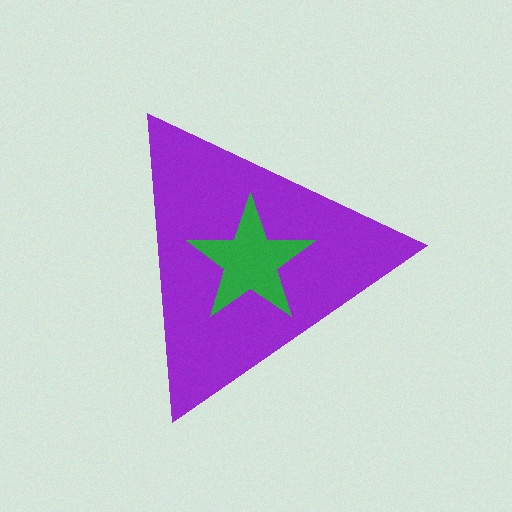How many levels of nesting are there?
2.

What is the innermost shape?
The green star.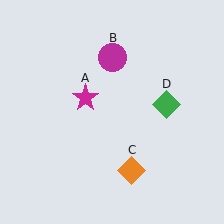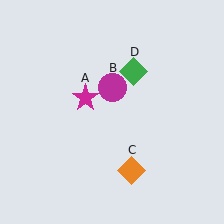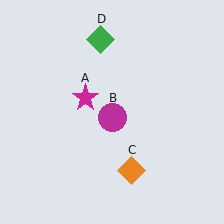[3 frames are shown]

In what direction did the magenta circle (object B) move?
The magenta circle (object B) moved down.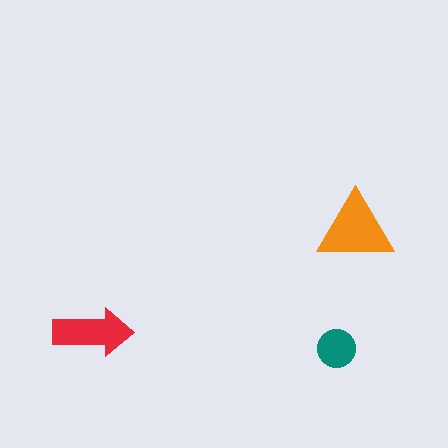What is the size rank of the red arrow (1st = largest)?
2nd.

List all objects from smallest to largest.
The teal circle, the red arrow, the orange triangle.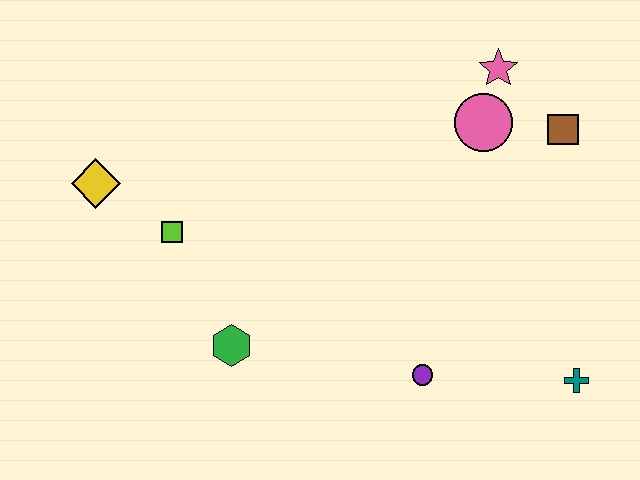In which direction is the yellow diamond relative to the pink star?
The yellow diamond is to the left of the pink star.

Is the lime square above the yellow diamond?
No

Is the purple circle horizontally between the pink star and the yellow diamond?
Yes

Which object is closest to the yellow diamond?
The lime square is closest to the yellow diamond.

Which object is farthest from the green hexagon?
The brown square is farthest from the green hexagon.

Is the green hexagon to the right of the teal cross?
No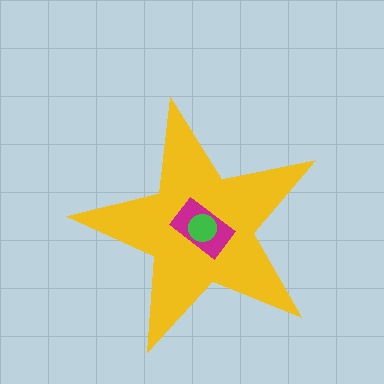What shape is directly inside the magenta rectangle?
The green circle.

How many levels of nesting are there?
3.